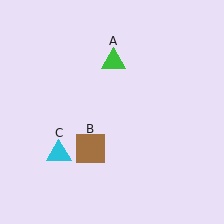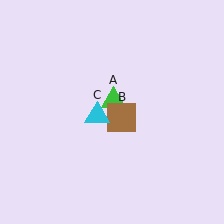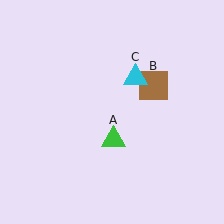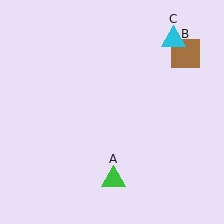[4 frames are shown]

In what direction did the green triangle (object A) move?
The green triangle (object A) moved down.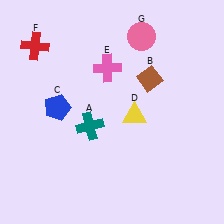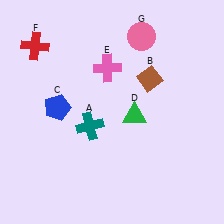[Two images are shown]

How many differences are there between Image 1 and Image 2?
There is 1 difference between the two images.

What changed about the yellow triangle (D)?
In Image 1, D is yellow. In Image 2, it changed to green.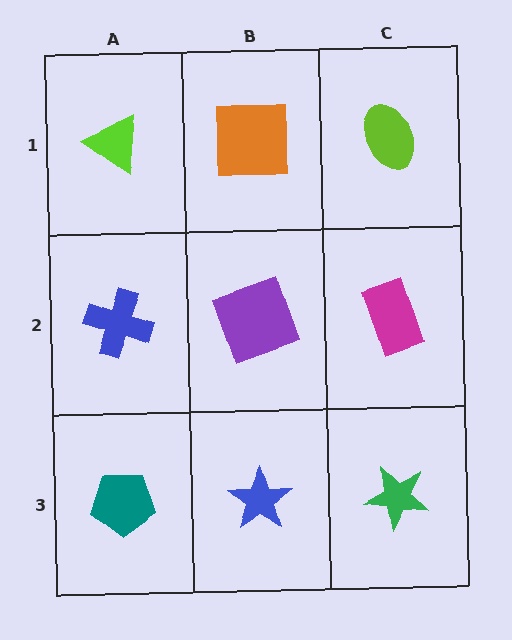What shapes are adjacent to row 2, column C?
A lime ellipse (row 1, column C), a green star (row 3, column C), a purple square (row 2, column B).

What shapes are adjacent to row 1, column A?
A blue cross (row 2, column A), an orange square (row 1, column B).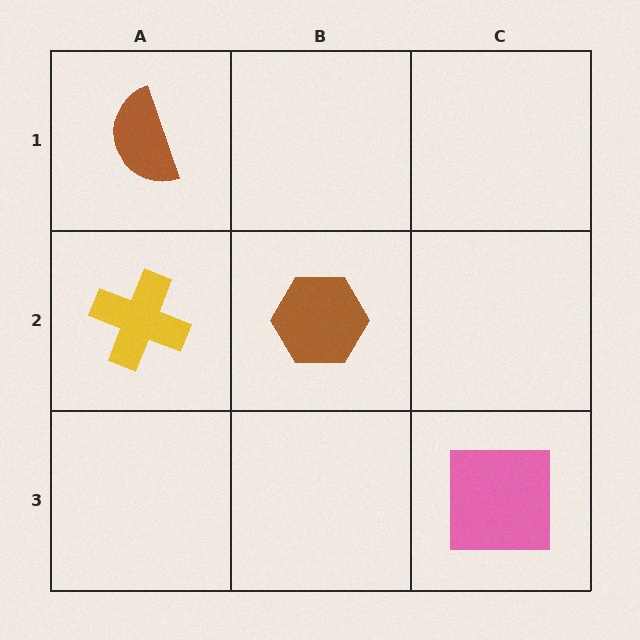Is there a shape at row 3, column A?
No, that cell is empty.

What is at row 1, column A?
A brown semicircle.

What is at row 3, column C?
A pink square.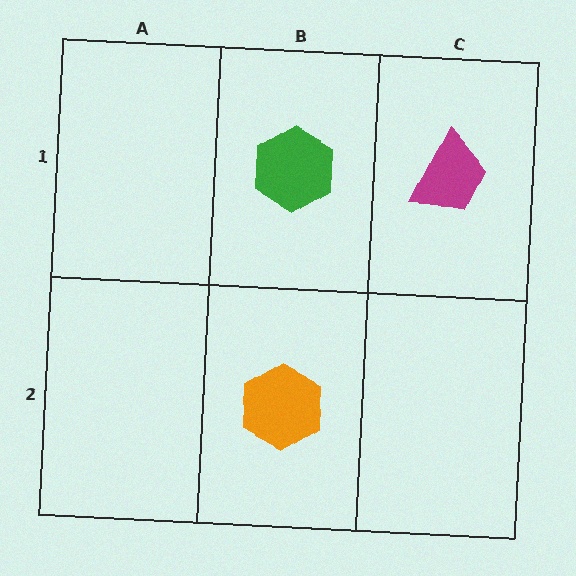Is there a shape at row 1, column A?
No, that cell is empty.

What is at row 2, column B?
An orange hexagon.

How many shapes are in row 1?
2 shapes.